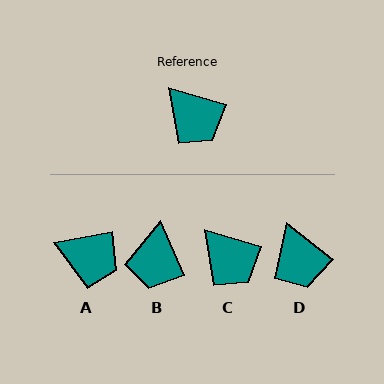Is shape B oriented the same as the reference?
No, it is off by about 49 degrees.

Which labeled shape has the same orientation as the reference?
C.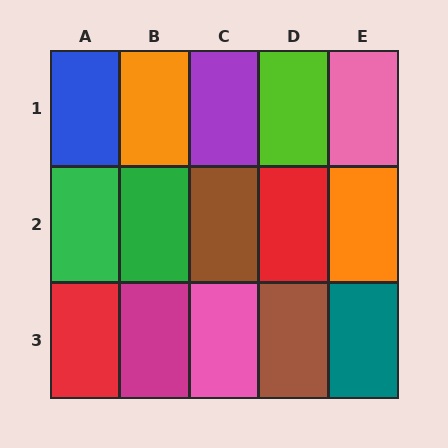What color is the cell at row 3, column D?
Brown.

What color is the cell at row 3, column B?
Magenta.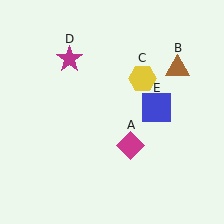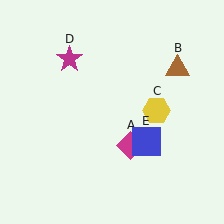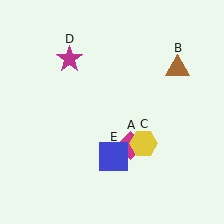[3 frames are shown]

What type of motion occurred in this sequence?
The yellow hexagon (object C), blue square (object E) rotated clockwise around the center of the scene.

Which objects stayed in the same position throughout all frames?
Magenta diamond (object A) and brown triangle (object B) and magenta star (object D) remained stationary.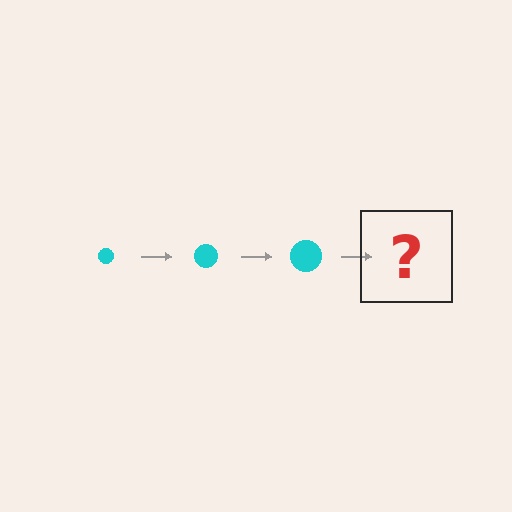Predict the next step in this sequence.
The next step is a cyan circle, larger than the previous one.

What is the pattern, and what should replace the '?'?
The pattern is that the circle gets progressively larger each step. The '?' should be a cyan circle, larger than the previous one.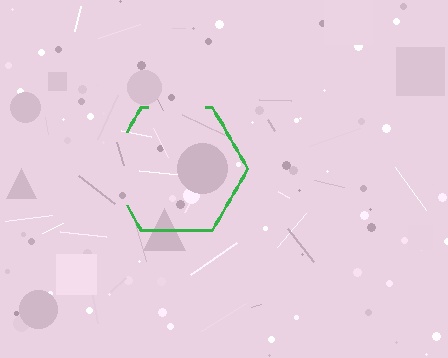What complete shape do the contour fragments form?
The contour fragments form a hexagon.